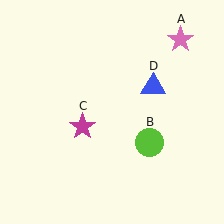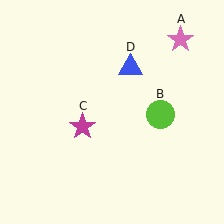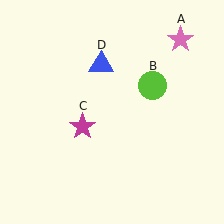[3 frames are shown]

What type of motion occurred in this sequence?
The lime circle (object B), blue triangle (object D) rotated counterclockwise around the center of the scene.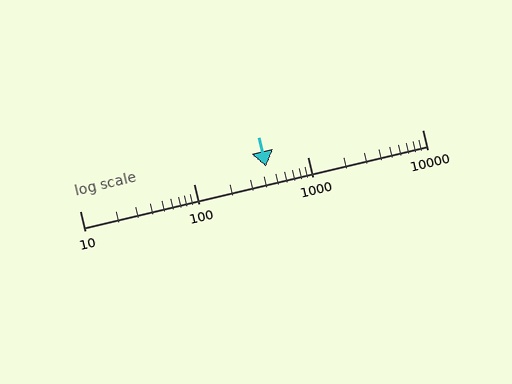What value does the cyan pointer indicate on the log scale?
The pointer indicates approximately 430.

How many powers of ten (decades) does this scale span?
The scale spans 3 decades, from 10 to 10000.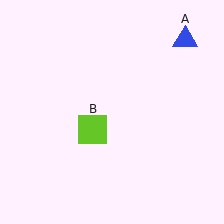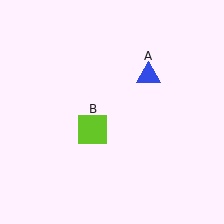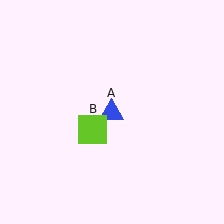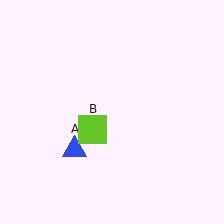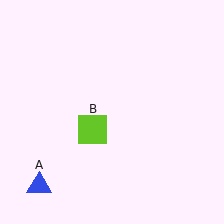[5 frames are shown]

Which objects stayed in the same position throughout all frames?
Lime square (object B) remained stationary.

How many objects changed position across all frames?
1 object changed position: blue triangle (object A).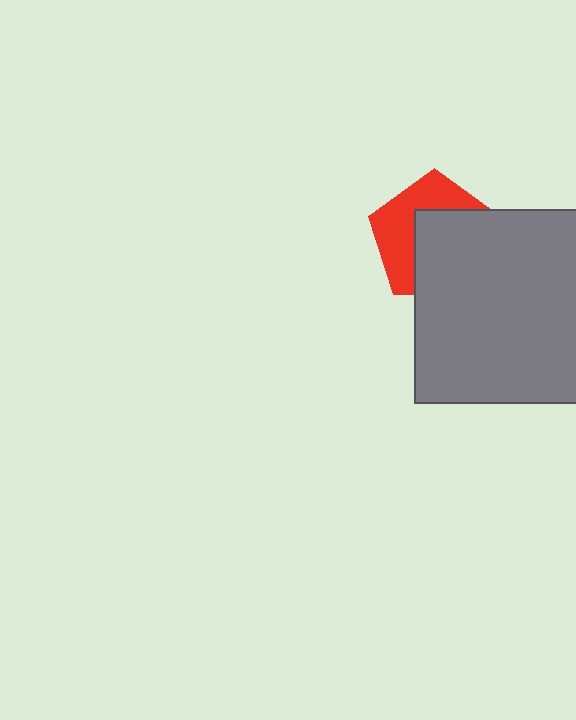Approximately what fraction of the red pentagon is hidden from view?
Roughly 55% of the red pentagon is hidden behind the gray square.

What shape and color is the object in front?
The object in front is a gray square.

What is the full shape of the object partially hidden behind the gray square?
The partially hidden object is a red pentagon.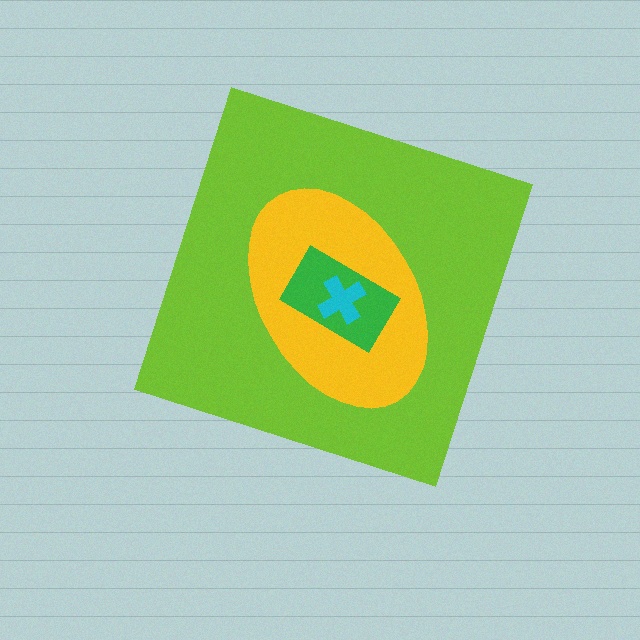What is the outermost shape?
The lime diamond.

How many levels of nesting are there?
4.